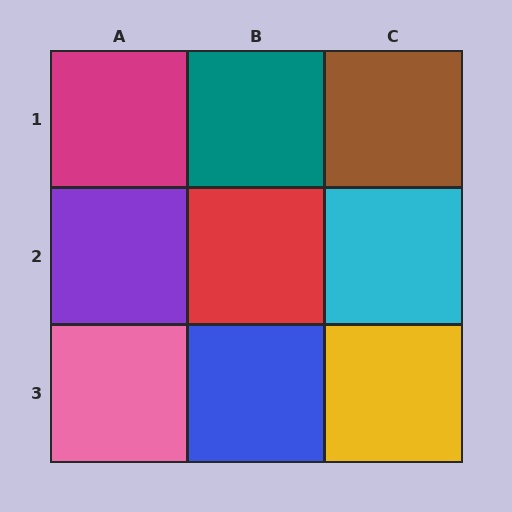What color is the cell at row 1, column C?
Brown.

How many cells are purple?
1 cell is purple.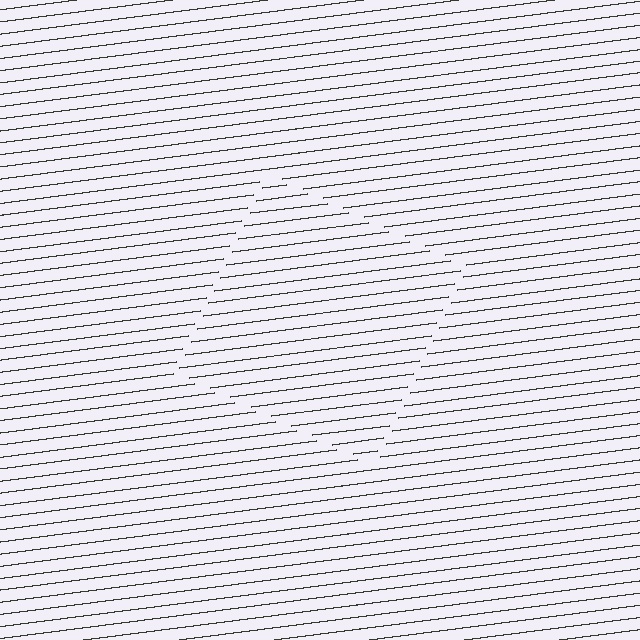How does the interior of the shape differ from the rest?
The interior of the shape contains the same grating, shifted by half a period — the contour is defined by the phase discontinuity where line-ends from the inner and outer gratings abut.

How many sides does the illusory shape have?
4 sides — the line-ends trace a square.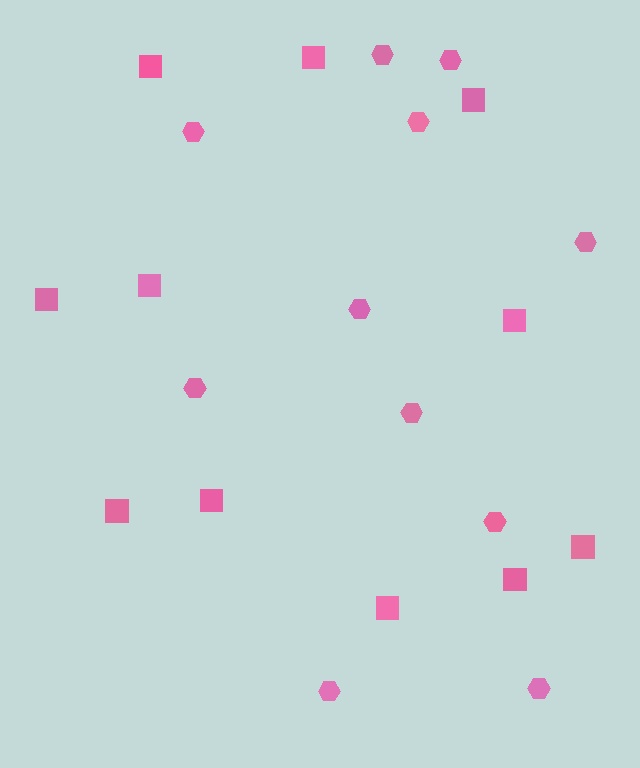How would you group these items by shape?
There are 2 groups: one group of hexagons (11) and one group of squares (11).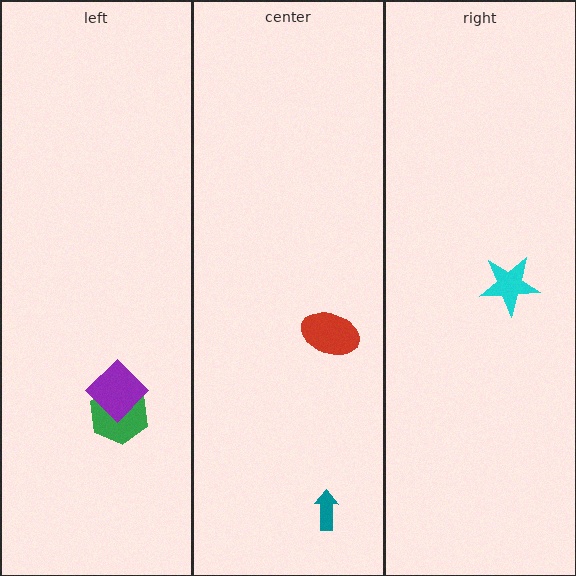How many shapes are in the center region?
2.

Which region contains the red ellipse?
The center region.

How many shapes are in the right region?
1.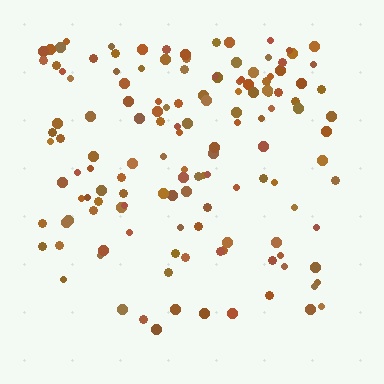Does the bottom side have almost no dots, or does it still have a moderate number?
Still a moderate number, just noticeably fewer than the top.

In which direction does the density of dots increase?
From bottom to top, with the top side densest.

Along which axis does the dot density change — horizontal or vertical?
Vertical.